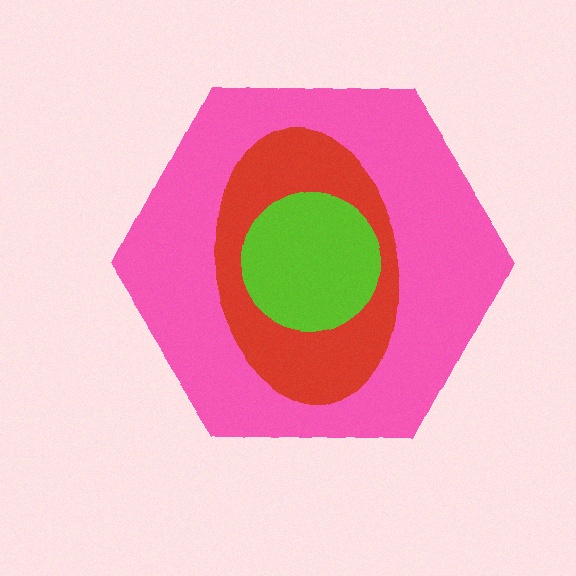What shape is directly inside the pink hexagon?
The red ellipse.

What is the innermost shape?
The lime circle.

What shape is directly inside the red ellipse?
The lime circle.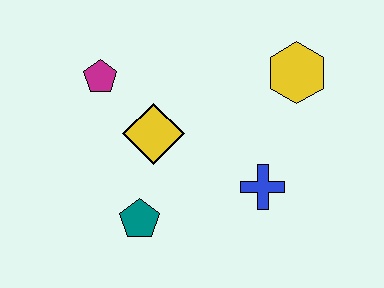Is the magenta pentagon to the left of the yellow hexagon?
Yes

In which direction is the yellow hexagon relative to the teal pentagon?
The yellow hexagon is to the right of the teal pentagon.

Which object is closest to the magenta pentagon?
The yellow diamond is closest to the magenta pentagon.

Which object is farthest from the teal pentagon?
The yellow hexagon is farthest from the teal pentagon.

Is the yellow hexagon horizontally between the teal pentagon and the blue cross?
No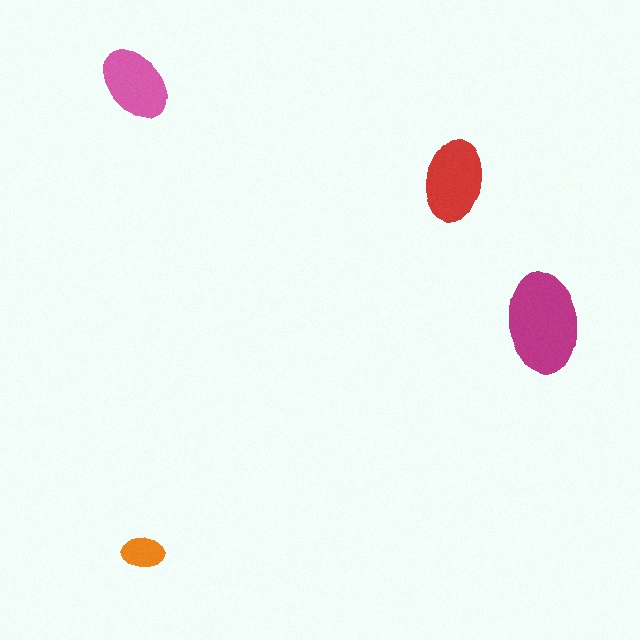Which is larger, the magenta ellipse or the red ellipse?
The magenta one.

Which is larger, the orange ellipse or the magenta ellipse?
The magenta one.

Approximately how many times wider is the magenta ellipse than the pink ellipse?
About 1.5 times wider.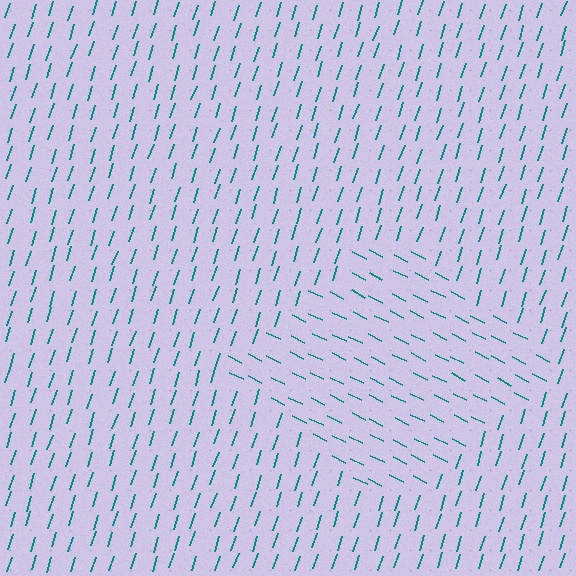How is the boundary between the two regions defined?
The boundary is defined purely by a change in line orientation (approximately 81 degrees difference). All lines are the same color and thickness.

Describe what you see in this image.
The image is filled with small teal line segments. A diamond region in the image has lines oriented differently from the surrounding lines, creating a visible texture boundary.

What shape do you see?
I see a diamond.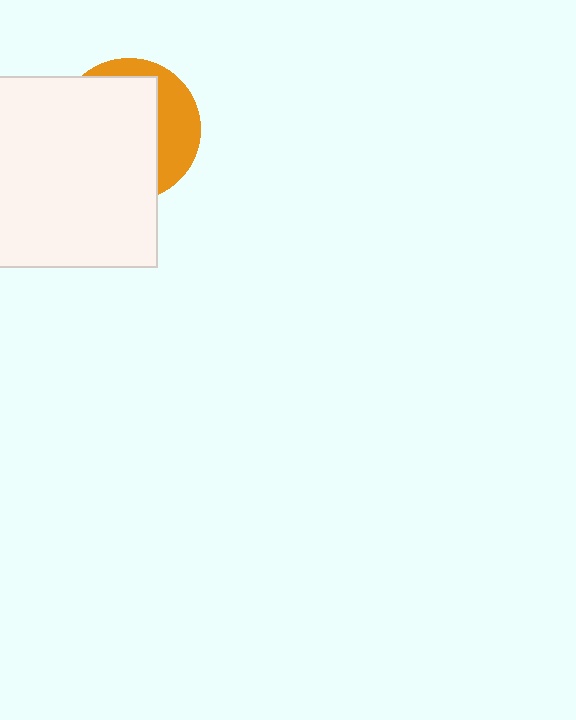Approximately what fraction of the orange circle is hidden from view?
Roughly 68% of the orange circle is hidden behind the white rectangle.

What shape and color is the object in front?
The object in front is a white rectangle.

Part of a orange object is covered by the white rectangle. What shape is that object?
It is a circle.